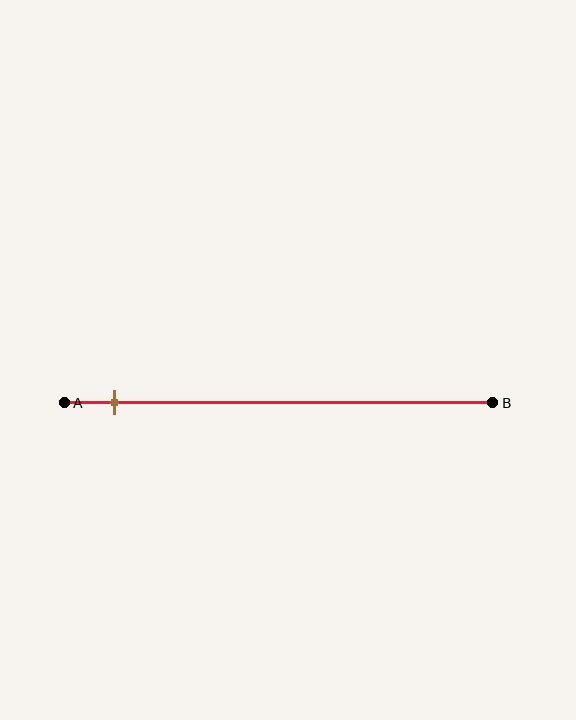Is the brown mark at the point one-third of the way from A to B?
No, the mark is at about 10% from A, not at the 33% one-third point.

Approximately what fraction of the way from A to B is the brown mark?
The brown mark is approximately 10% of the way from A to B.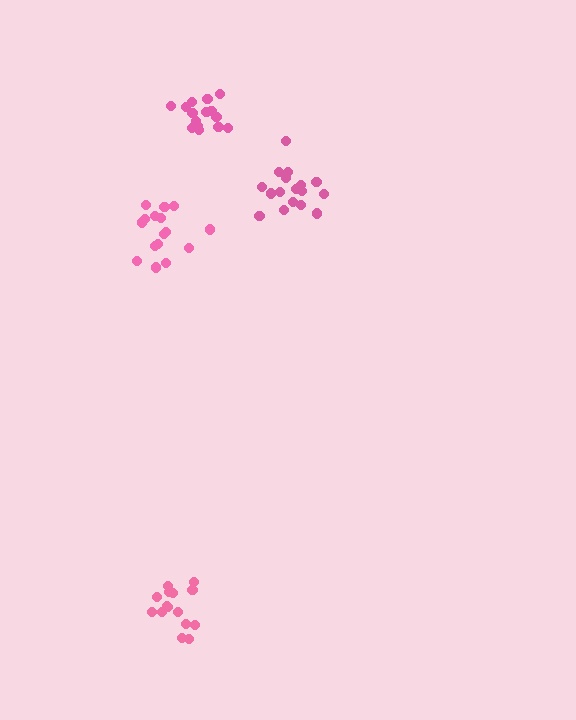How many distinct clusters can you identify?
There are 4 distinct clusters.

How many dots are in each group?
Group 1: 17 dots, Group 2: 17 dots, Group 3: 15 dots, Group 4: 16 dots (65 total).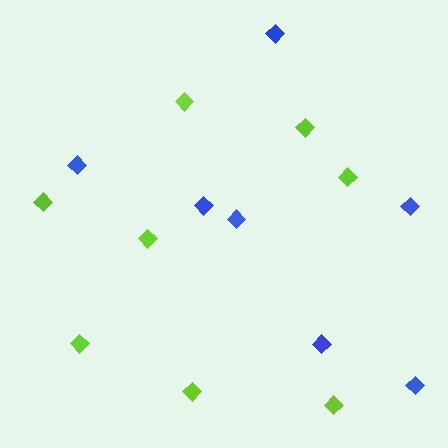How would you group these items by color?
There are 2 groups: one group of lime diamonds (8) and one group of blue diamonds (7).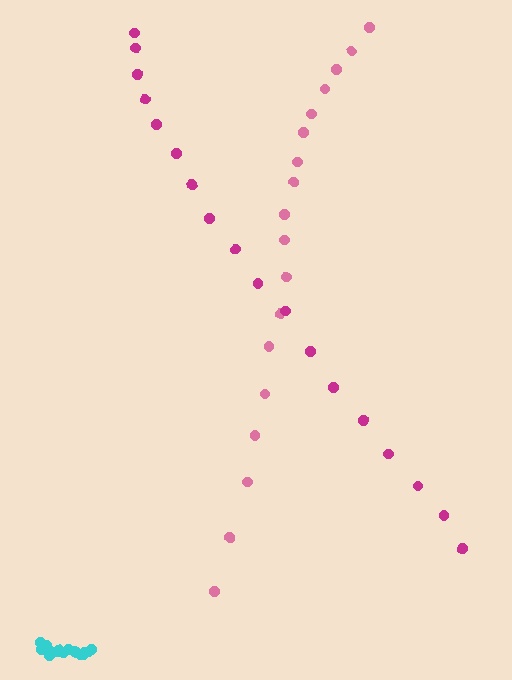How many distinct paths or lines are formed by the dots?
There are 3 distinct paths.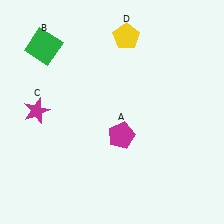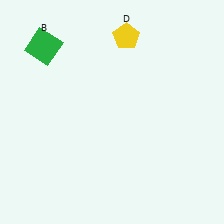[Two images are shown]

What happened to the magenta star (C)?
The magenta star (C) was removed in Image 2. It was in the top-left area of Image 1.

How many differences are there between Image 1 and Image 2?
There are 2 differences between the two images.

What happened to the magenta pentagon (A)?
The magenta pentagon (A) was removed in Image 2. It was in the bottom-right area of Image 1.